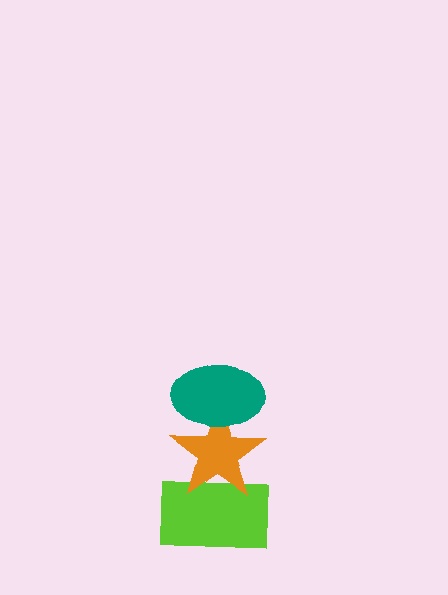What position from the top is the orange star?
The orange star is 2nd from the top.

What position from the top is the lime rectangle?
The lime rectangle is 3rd from the top.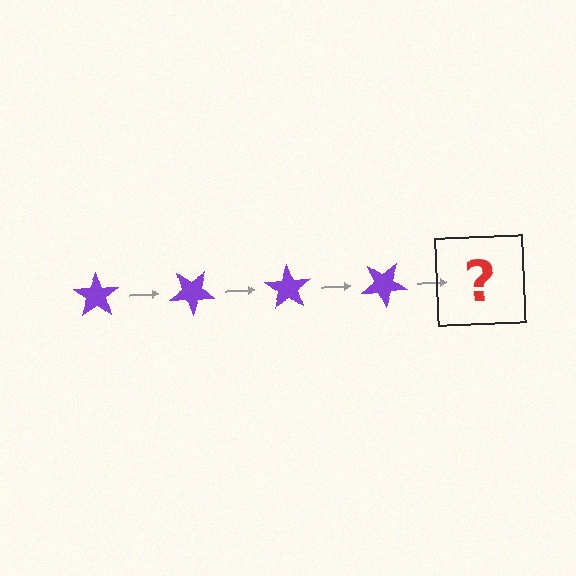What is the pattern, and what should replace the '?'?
The pattern is that the star rotates 35 degrees each step. The '?' should be a purple star rotated 140 degrees.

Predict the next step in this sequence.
The next step is a purple star rotated 140 degrees.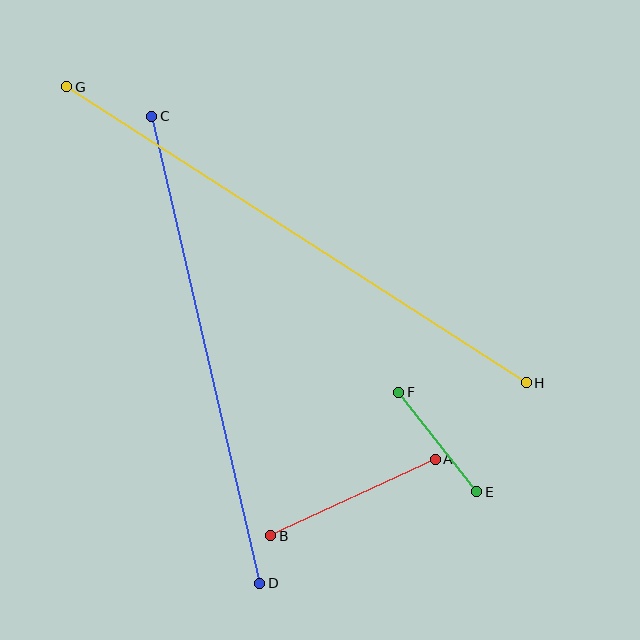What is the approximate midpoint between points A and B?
The midpoint is at approximately (353, 497) pixels.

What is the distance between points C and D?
The distance is approximately 480 pixels.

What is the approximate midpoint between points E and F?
The midpoint is at approximately (438, 442) pixels.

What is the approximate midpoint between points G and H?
The midpoint is at approximately (297, 235) pixels.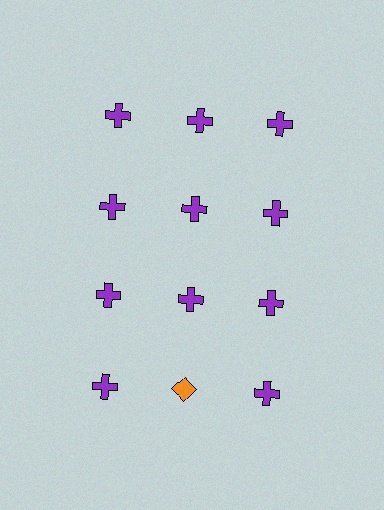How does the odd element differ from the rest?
It differs in both color (orange instead of purple) and shape (diamond instead of cross).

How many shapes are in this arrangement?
There are 12 shapes arranged in a grid pattern.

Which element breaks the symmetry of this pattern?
The orange diamond in the fourth row, second from left column breaks the symmetry. All other shapes are purple crosses.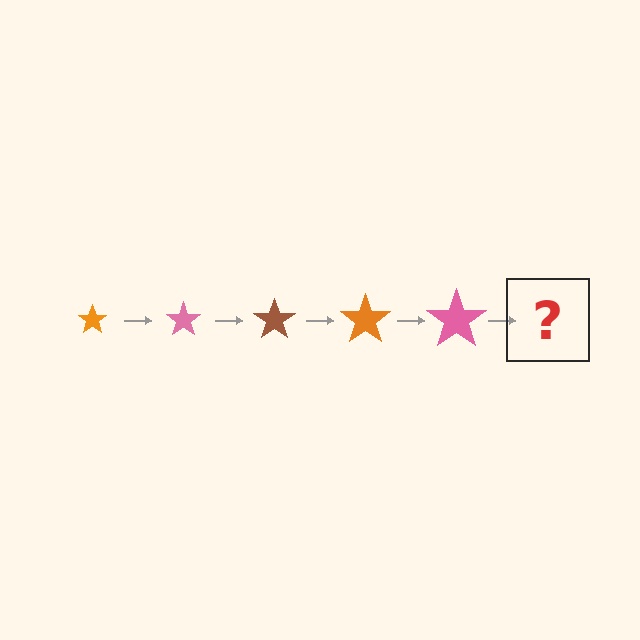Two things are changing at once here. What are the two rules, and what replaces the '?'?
The two rules are that the star grows larger each step and the color cycles through orange, pink, and brown. The '?' should be a brown star, larger than the previous one.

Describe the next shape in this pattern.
It should be a brown star, larger than the previous one.